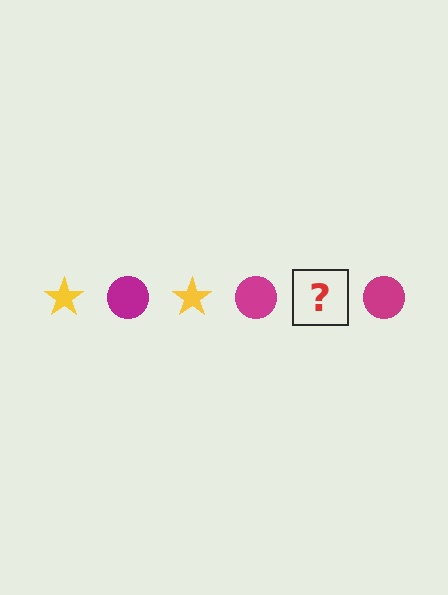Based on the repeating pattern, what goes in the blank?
The blank should be a yellow star.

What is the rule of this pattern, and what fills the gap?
The rule is that the pattern alternates between yellow star and magenta circle. The gap should be filled with a yellow star.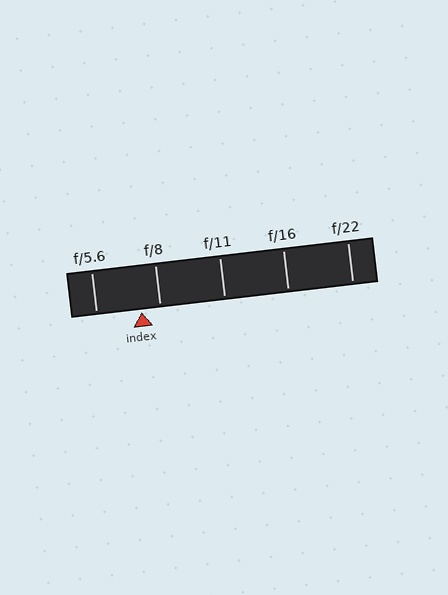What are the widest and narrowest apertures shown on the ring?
The widest aperture shown is f/5.6 and the narrowest is f/22.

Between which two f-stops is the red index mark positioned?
The index mark is between f/5.6 and f/8.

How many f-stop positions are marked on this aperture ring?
There are 5 f-stop positions marked.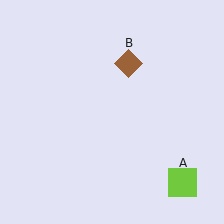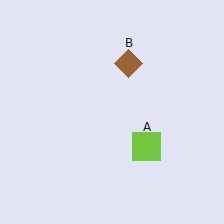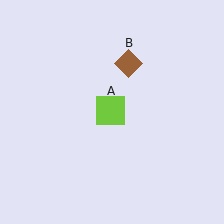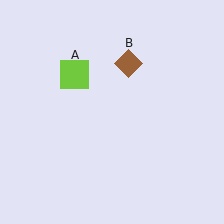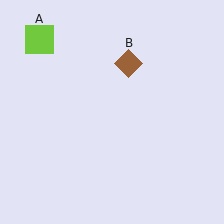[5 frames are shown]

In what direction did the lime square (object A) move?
The lime square (object A) moved up and to the left.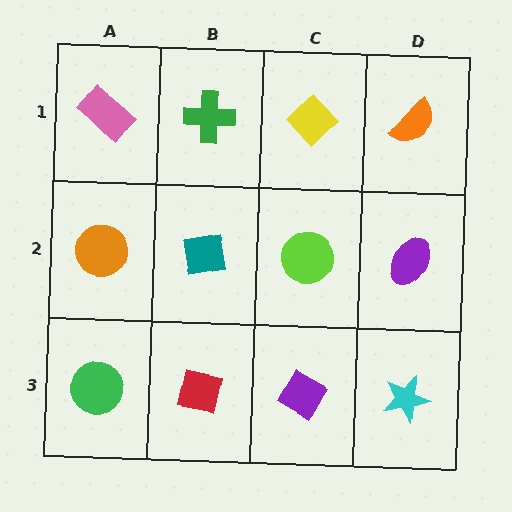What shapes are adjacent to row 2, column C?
A yellow diamond (row 1, column C), a purple diamond (row 3, column C), a teal square (row 2, column B), a purple ellipse (row 2, column D).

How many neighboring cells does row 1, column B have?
3.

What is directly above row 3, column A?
An orange circle.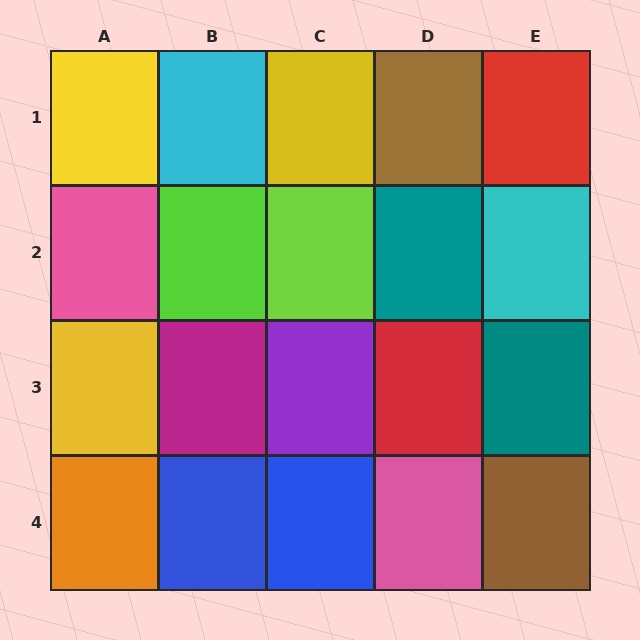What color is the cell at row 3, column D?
Red.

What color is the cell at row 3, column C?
Purple.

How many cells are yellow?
3 cells are yellow.